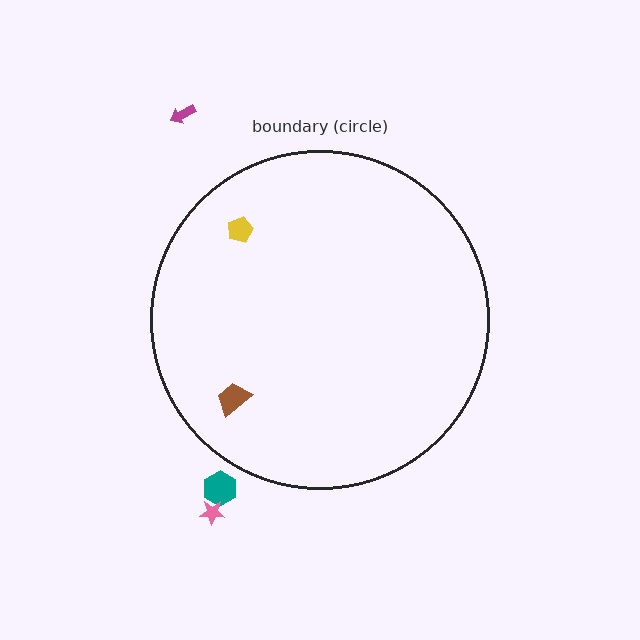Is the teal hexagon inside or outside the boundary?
Outside.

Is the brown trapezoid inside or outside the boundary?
Inside.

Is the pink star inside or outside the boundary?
Outside.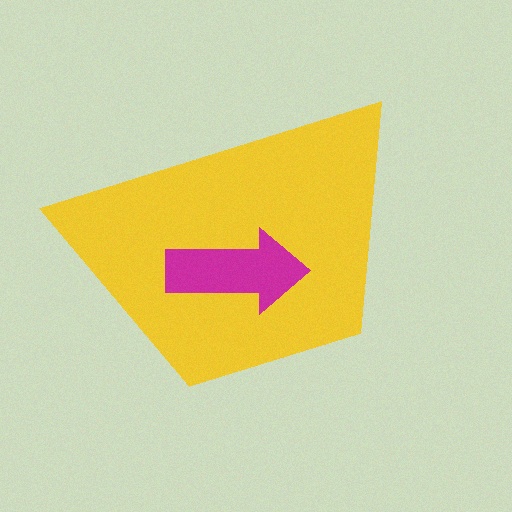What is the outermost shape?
The yellow trapezoid.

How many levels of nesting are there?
2.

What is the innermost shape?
The magenta arrow.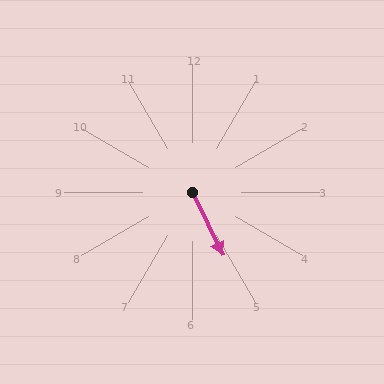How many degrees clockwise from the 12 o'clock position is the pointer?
Approximately 154 degrees.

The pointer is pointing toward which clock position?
Roughly 5 o'clock.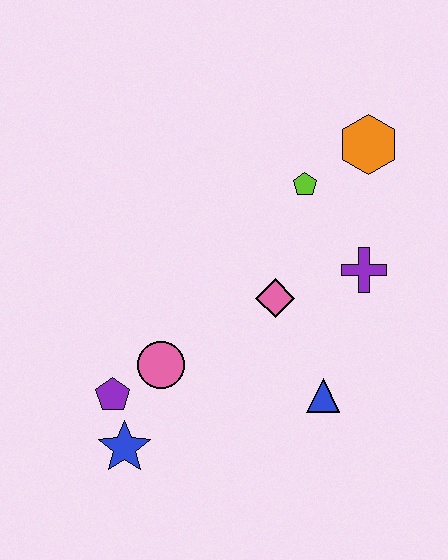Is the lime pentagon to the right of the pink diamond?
Yes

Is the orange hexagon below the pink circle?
No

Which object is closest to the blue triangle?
The pink diamond is closest to the blue triangle.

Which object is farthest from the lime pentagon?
The blue star is farthest from the lime pentagon.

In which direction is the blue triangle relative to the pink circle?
The blue triangle is to the right of the pink circle.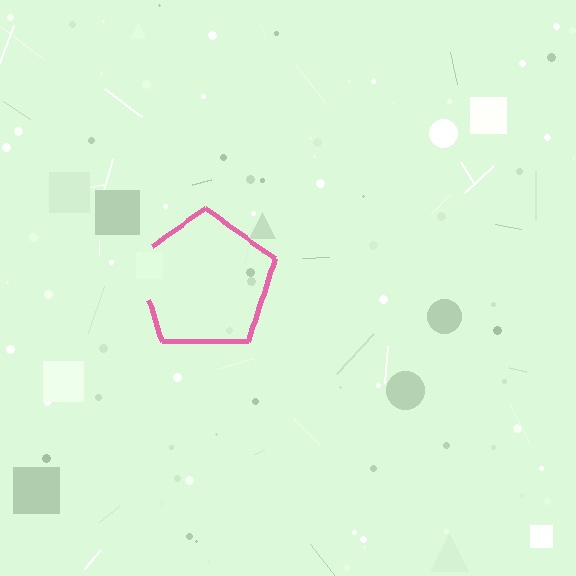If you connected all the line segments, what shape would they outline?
They would outline a pentagon.